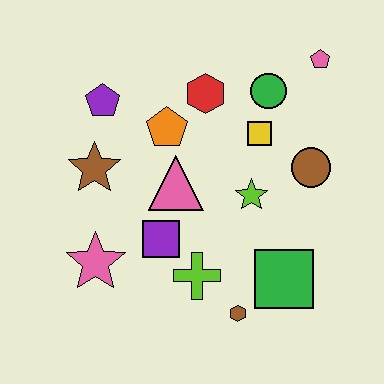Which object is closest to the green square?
The brown hexagon is closest to the green square.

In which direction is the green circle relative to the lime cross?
The green circle is above the lime cross.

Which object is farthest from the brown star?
The pink pentagon is farthest from the brown star.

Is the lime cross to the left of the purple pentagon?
No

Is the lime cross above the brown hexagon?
Yes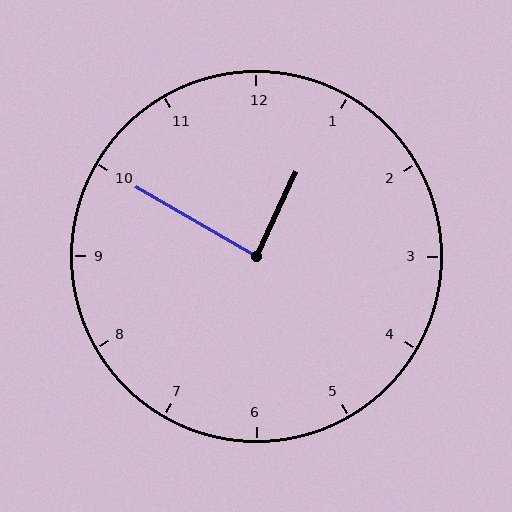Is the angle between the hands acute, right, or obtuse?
It is right.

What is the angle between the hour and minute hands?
Approximately 85 degrees.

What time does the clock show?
12:50.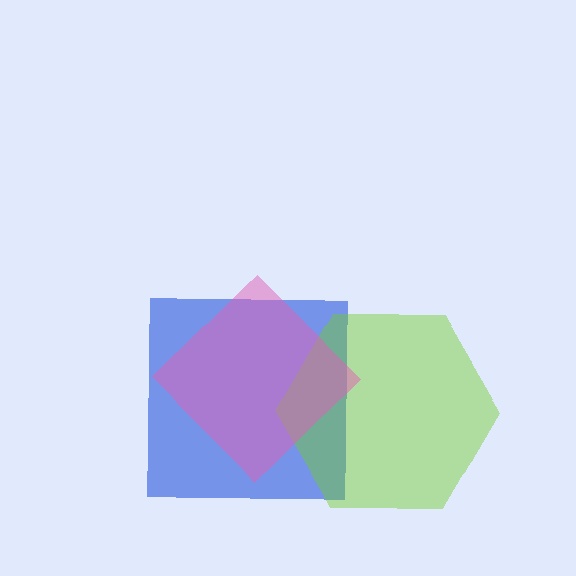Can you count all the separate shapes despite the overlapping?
Yes, there are 3 separate shapes.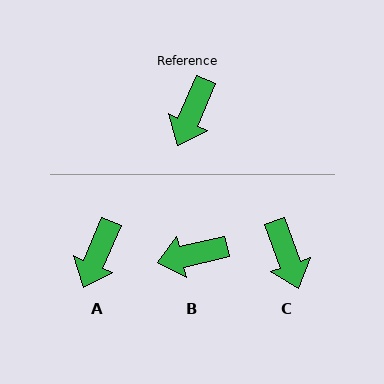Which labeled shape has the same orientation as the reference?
A.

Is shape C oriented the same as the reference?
No, it is off by about 43 degrees.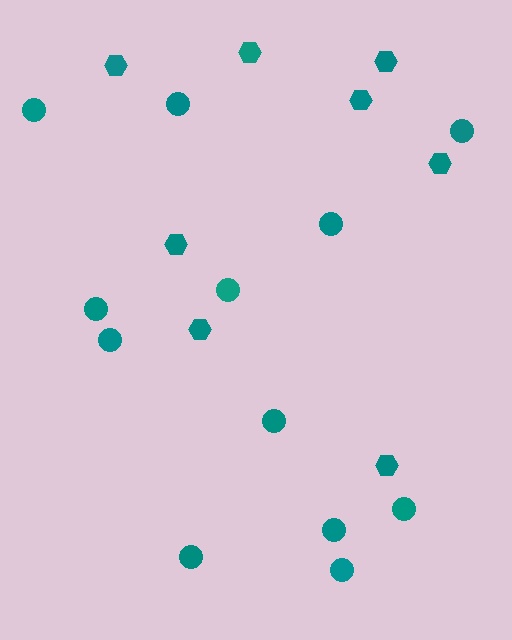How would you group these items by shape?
There are 2 groups: one group of circles (12) and one group of hexagons (8).